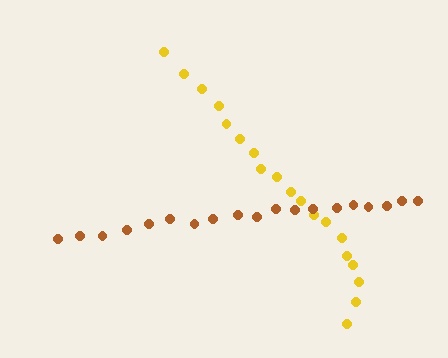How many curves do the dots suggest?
There are 2 distinct paths.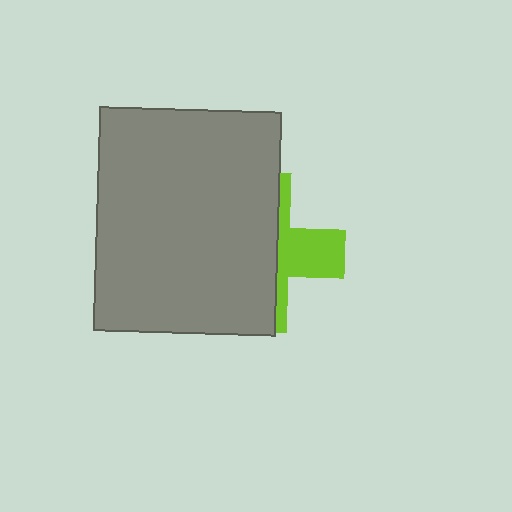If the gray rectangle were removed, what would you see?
You would see the complete lime cross.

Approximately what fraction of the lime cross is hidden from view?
Roughly 65% of the lime cross is hidden behind the gray rectangle.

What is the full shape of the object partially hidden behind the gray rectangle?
The partially hidden object is a lime cross.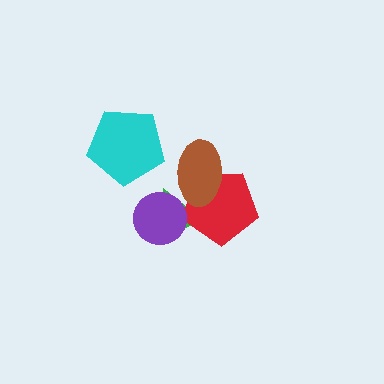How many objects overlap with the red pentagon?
2 objects overlap with the red pentagon.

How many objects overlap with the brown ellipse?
2 objects overlap with the brown ellipse.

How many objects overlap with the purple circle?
1 object overlaps with the purple circle.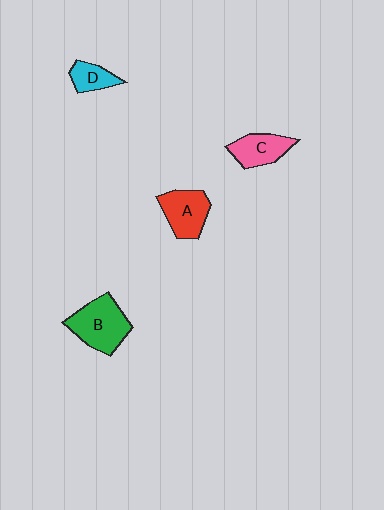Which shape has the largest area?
Shape B (green).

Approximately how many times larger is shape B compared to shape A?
Approximately 1.3 times.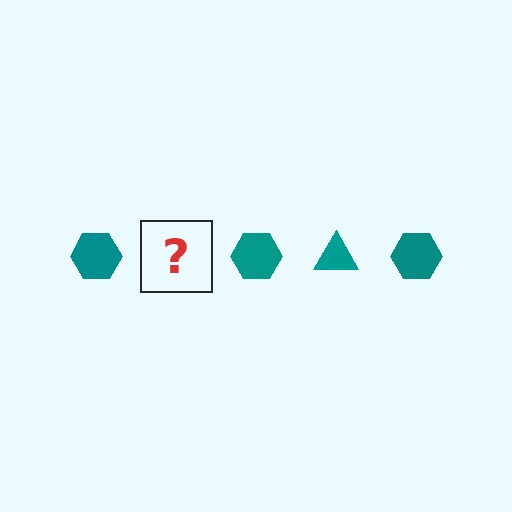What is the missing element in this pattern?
The missing element is a teal triangle.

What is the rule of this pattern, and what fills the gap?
The rule is that the pattern cycles through hexagon, triangle shapes in teal. The gap should be filled with a teal triangle.